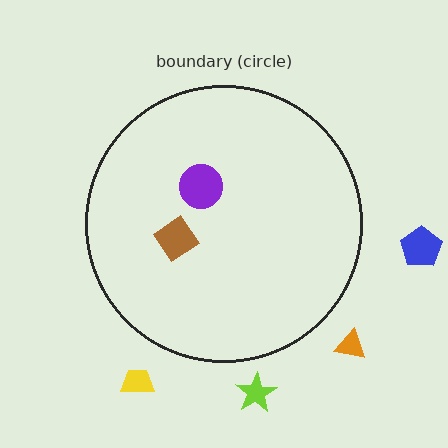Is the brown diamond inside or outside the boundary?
Inside.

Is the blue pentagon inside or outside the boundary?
Outside.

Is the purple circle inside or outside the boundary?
Inside.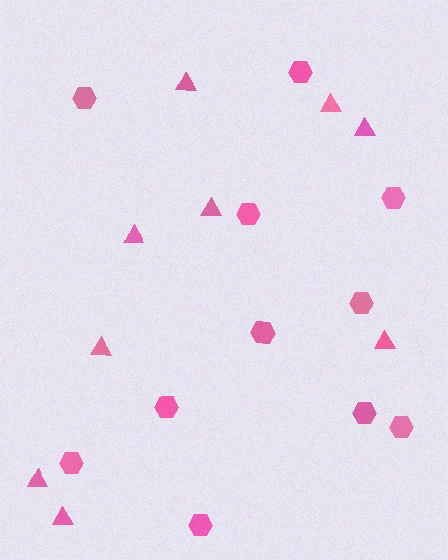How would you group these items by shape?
There are 2 groups: one group of hexagons (11) and one group of triangles (9).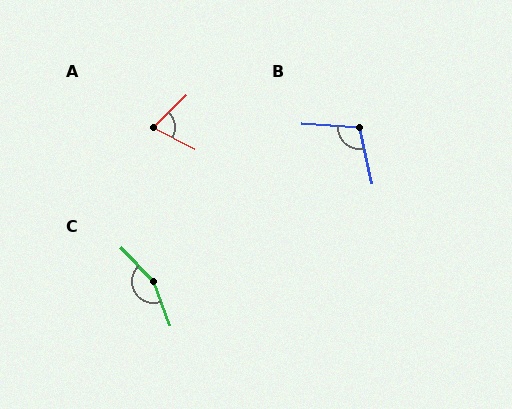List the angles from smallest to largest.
A (72°), B (106°), C (158°).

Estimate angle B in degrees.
Approximately 106 degrees.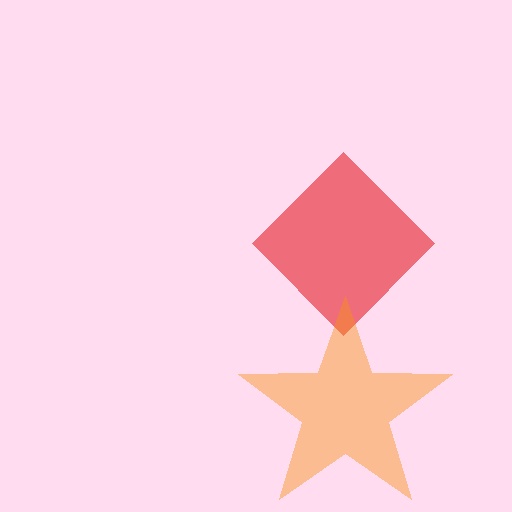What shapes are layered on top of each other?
The layered shapes are: a red diamond, an orange star.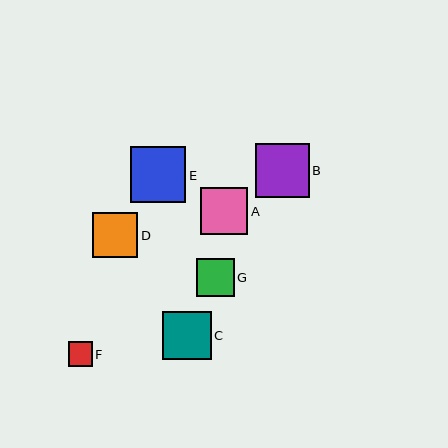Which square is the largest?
Square E is the largest with a size of approximately 56 pixels.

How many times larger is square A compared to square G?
Square A is approximately 1.3 times the size of square G.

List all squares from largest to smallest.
From largest to smallest: E, B, C, A, D, G, F.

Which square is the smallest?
Square F is the smallest with a size of approximately 24 pixels.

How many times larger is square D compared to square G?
Square D is approximately 1.2 times the size of square G.